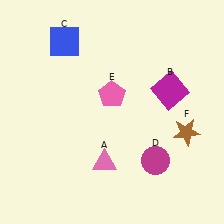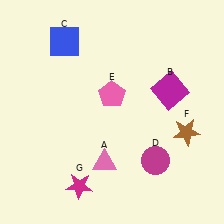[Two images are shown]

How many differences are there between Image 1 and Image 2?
There is 1 difference between the two images.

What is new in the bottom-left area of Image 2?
A magenta star (G) was added in the bottom-left area of Image 2.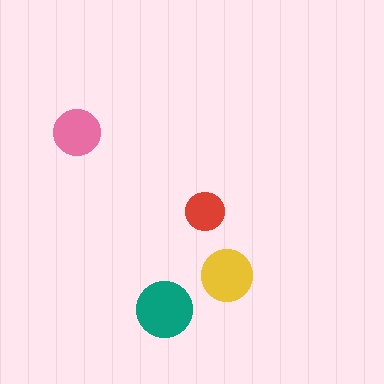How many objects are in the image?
There are 4 objects in the image.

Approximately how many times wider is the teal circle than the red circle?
About 1.5 times wider.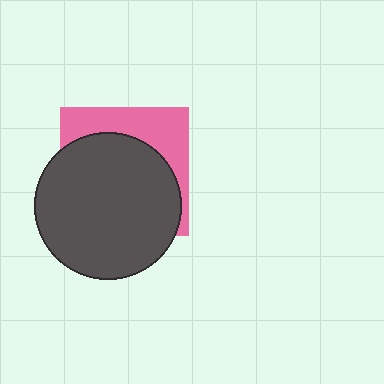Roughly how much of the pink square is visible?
A small part of it is visible (roughly 33%).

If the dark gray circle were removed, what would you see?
You would see the complete pink square.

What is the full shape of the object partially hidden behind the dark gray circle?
The partially hidden object is a pink square.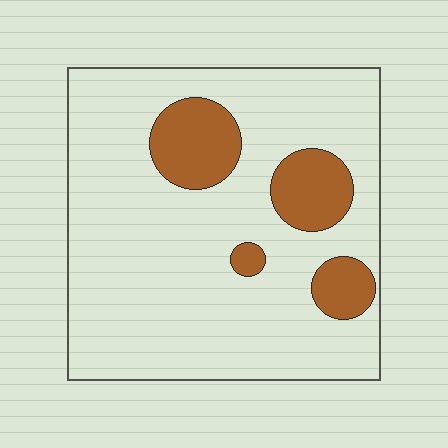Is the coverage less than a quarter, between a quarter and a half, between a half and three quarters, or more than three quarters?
Less than a quarter.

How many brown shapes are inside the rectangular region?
4.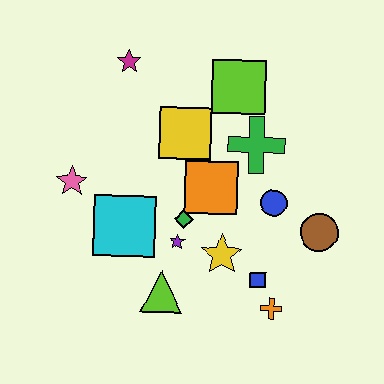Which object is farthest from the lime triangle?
The magenta star is farthest from the lime triangle.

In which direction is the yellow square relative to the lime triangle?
The yellow square is above the lime triangle.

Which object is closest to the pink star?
The cyan square is closest to the pink star.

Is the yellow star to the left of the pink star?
No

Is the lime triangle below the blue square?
Yes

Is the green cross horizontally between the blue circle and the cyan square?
Yes